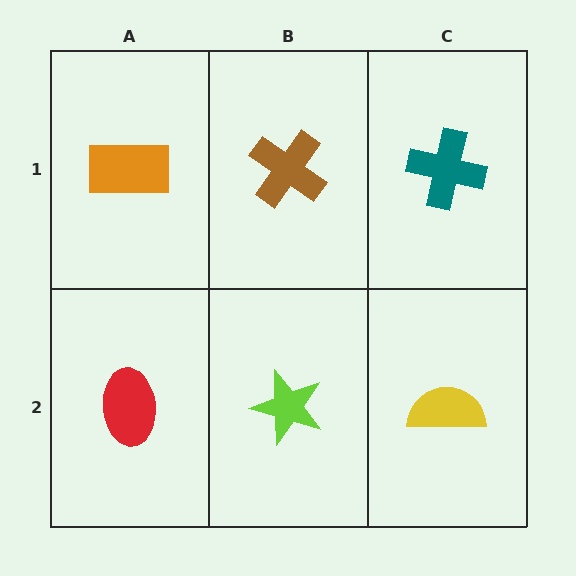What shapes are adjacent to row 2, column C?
A teal cross (row 1, column C), a lime star (row 2, column B).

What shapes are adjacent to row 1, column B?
A lime star (row 2, column B), an orange rectangle (row 1, column A), a teal cross (row 1, column C).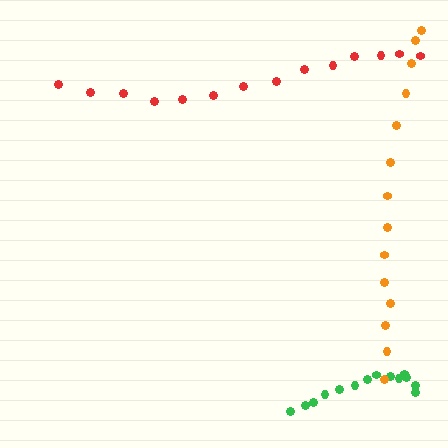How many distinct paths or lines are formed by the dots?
There are 3 distinct paths.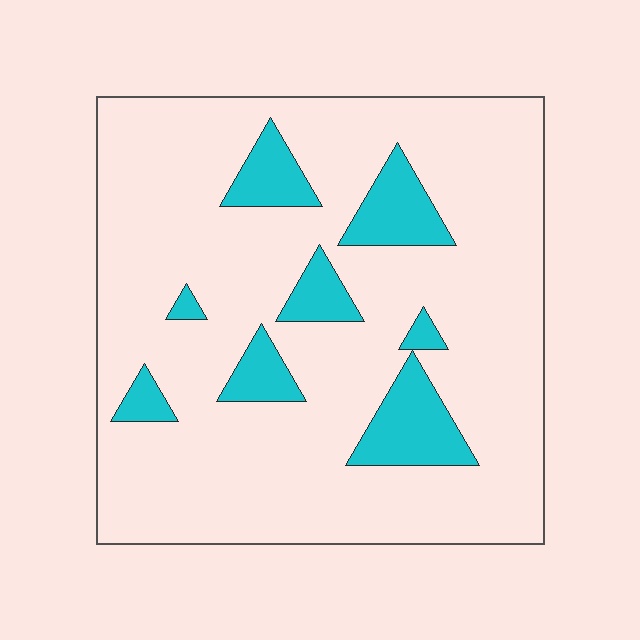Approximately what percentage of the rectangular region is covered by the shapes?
Approximately 15%.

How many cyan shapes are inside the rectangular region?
8.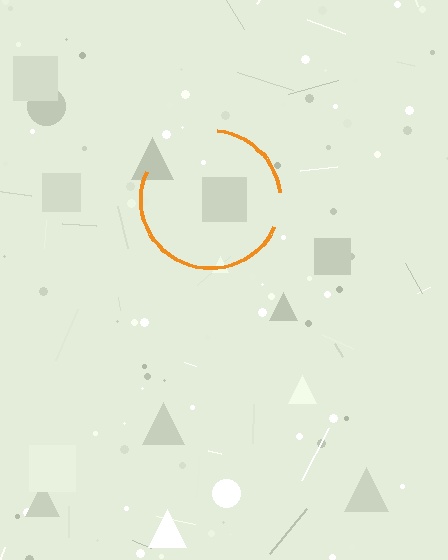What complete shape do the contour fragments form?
The contour fragments form a circle.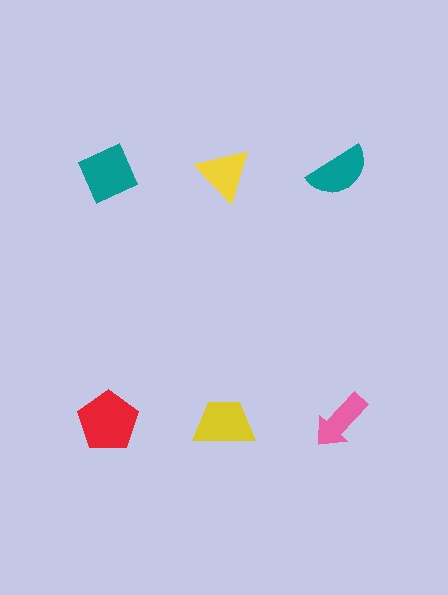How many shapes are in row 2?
3 shapes.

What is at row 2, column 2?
A yellow trapezoid.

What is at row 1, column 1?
A teal diamond.